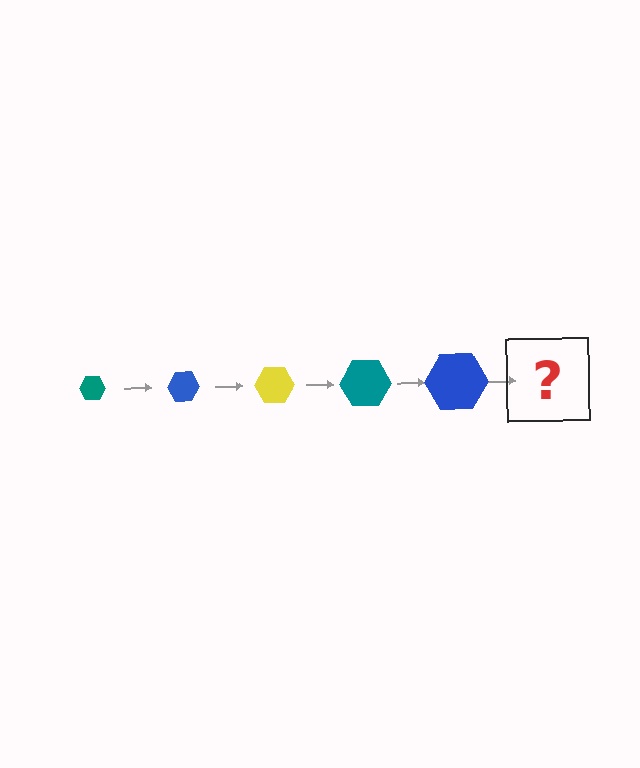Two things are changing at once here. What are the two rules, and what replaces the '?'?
The two rules are that the hexagon grows larger each step and the color cycles through teal, blue, and yellow. The '?' should be a yellow hexagon, larger than the previous one.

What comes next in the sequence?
The next element should be a yellow hexagon, larger than the previous one.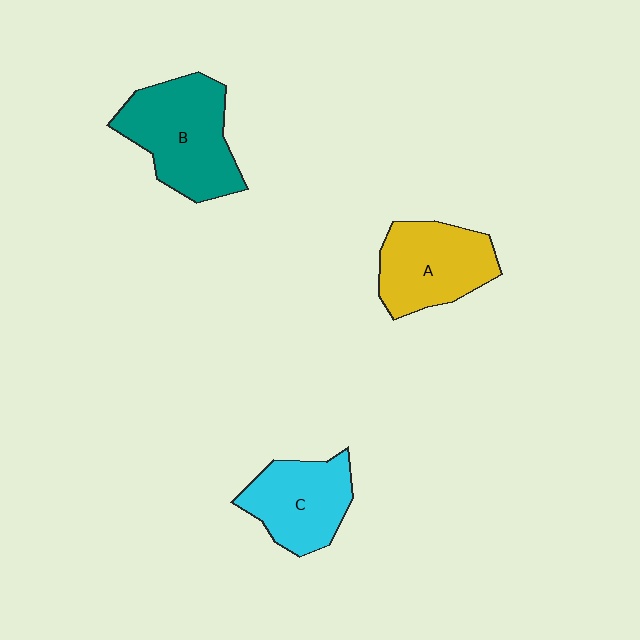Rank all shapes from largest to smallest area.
From largest to smallest: B (teal), A (yellow), C (cyan).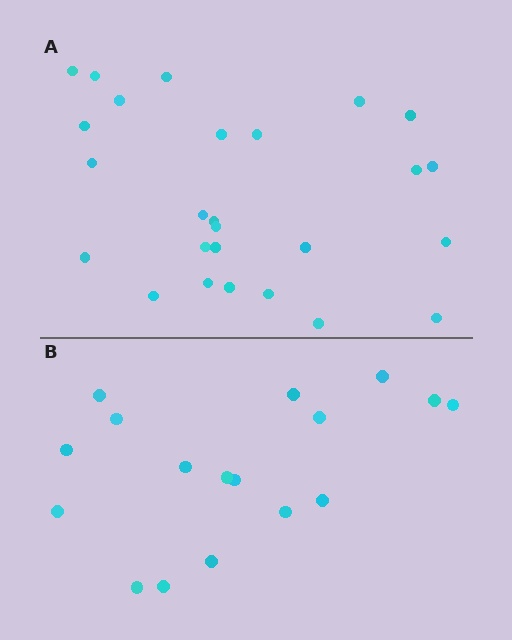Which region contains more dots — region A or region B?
Region A (the top region) has more dots.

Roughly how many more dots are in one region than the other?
Region A has roughly 8 or so more dots than region B.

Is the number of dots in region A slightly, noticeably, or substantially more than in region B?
Region A has substantially more. The ratio is roughly 1.5 to 1.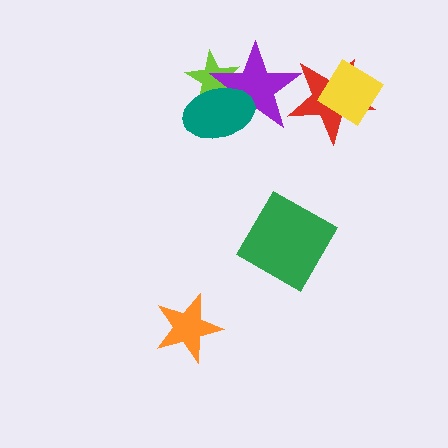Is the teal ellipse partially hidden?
No, no other shape covers it.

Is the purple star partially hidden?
Yes, it is partially covered by another shape.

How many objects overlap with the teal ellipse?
2 objects overlap with the teal ellipse.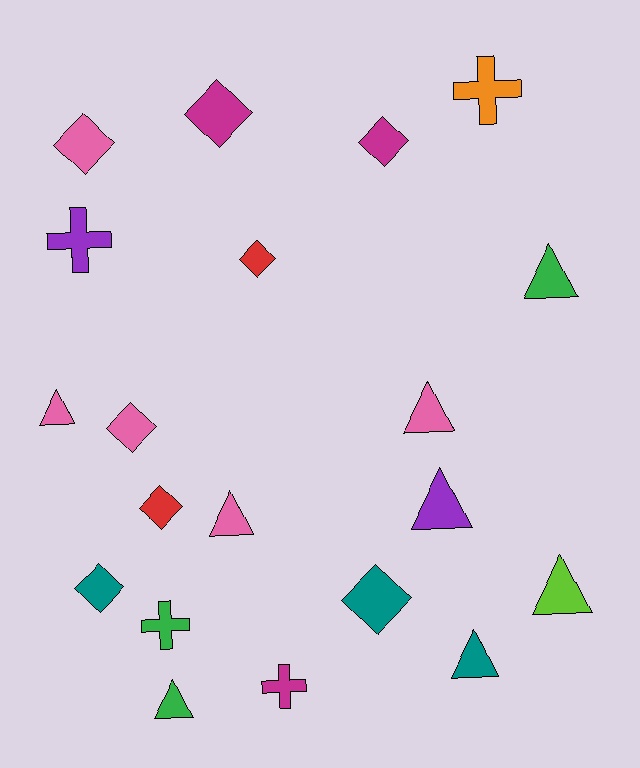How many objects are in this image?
There are 20 objects.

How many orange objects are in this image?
There is 1 orange object.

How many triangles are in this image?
There are 8 triangles.